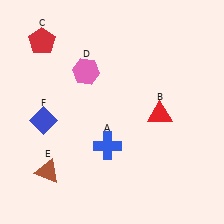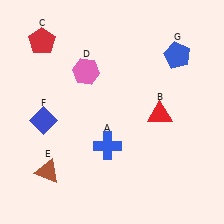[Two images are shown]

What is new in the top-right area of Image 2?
A blue pentagon (G) was added in the top-right area of Image 2.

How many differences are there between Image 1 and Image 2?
There is 1 difference between the two images.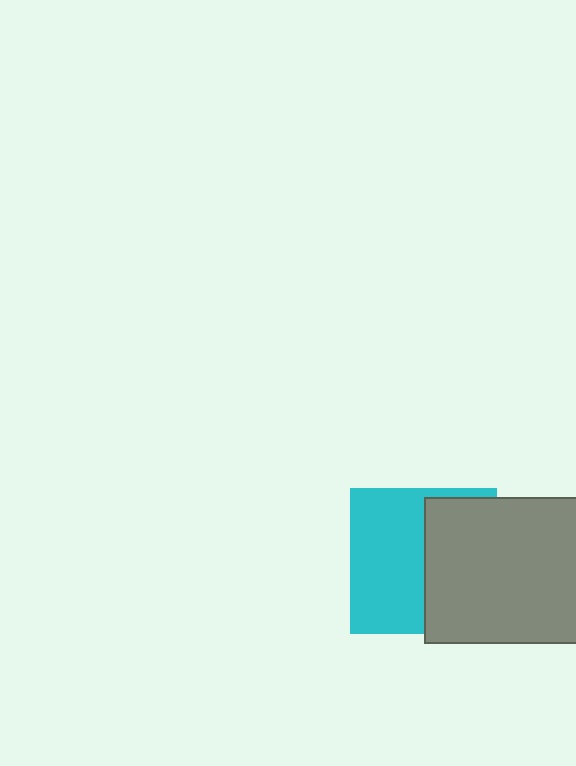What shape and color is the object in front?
The object in front is a gray rectangle.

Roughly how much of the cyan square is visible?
About half of it is visible (roughly 53%).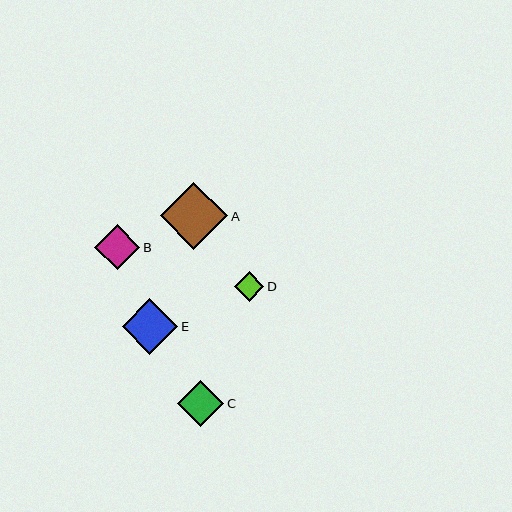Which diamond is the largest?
Diamond A is the largest with a size of approximately 67 pixels.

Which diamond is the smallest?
Diamond D is the smallest with a size of approximately 30 pixels.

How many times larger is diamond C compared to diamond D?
Diamond C is approximately 1.5 times the size of diamond D.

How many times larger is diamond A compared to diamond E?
Diamond A is approximately 1.2 times the size of diamond E.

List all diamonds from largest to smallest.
From largest to smallest: A, E, C, B, D.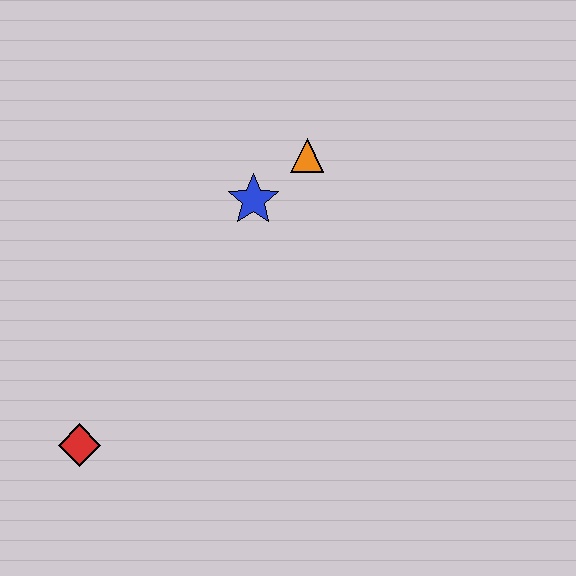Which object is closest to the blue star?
The orange triangle is closest to the blue star.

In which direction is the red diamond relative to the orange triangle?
The red diamond is below the orange triangle.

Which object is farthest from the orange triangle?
The red diamond is farthest from the orange triangle.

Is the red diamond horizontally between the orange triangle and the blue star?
No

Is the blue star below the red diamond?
No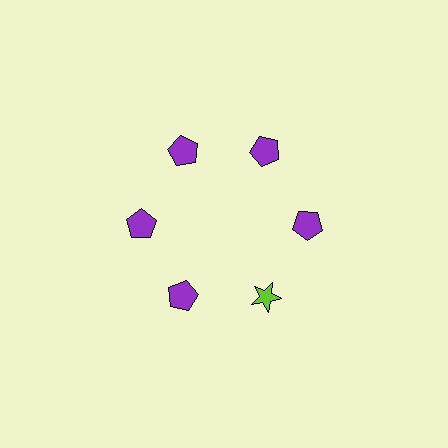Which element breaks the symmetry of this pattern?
The lime star at roughly the 5 o'clock position breaks the symmetry. All other shapes are purple pentagons.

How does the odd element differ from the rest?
It differs in both color (lime instead of purple) and shape (star instead of pentagon).